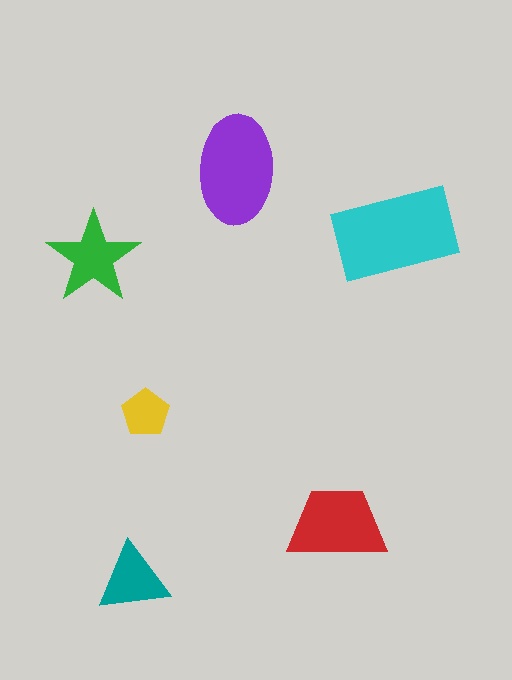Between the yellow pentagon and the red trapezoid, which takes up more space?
The red trapezoid.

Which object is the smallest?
The yellow pentagon.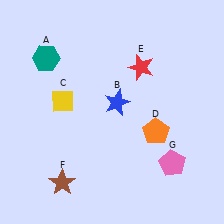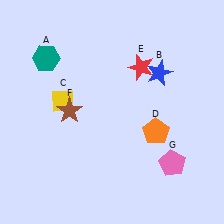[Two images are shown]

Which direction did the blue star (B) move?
The blue star (B) moved right.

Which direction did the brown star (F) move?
The brown star (F) moved up.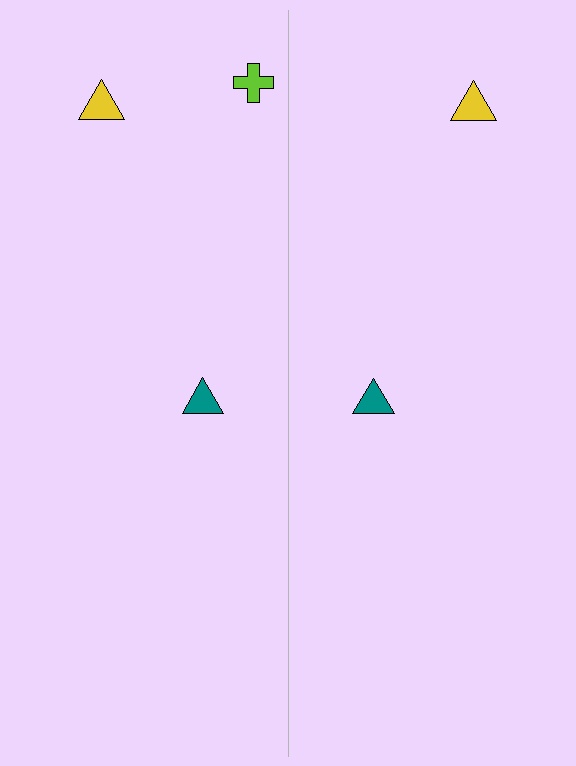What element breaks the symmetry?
A lime cross is missing from the right side.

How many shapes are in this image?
There are 5 shapes in this image.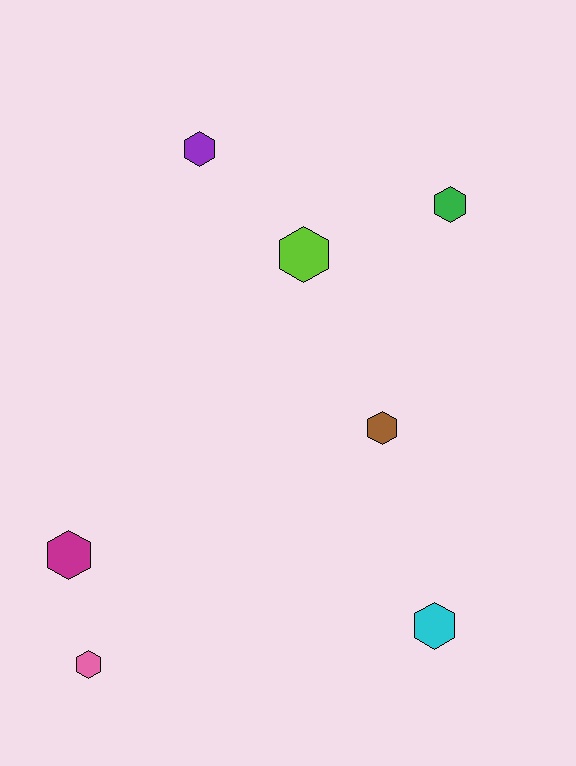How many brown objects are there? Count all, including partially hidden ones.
There is 1 brown object.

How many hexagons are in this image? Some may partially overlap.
There are 7 hexagons.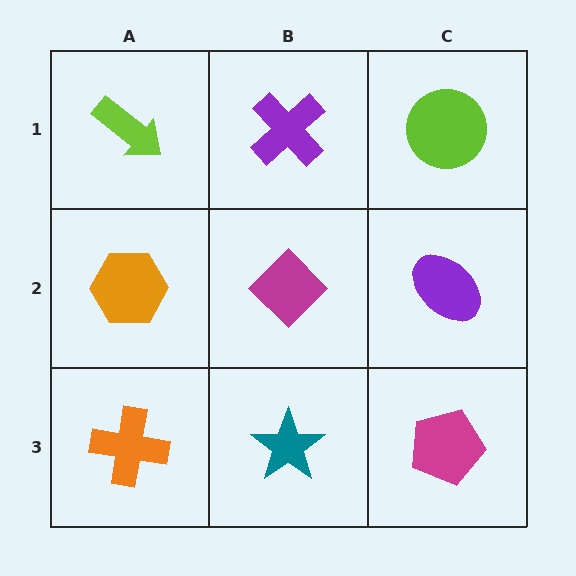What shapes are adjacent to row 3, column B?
A magenta diamond (row 2, column B), an orange cross (row 3, column A), a magenta pentagon (row 3, column C).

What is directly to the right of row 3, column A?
A teal star.